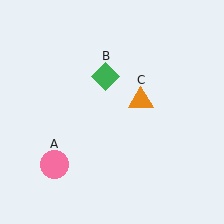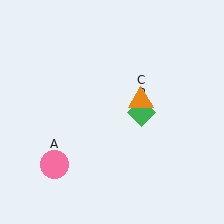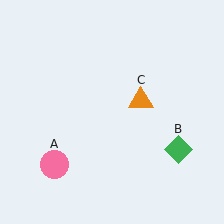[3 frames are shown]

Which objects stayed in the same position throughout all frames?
Pink circle (object A) and orange triangle (object C) remained stationary.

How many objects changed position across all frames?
1 object changed position: green diamond (object B).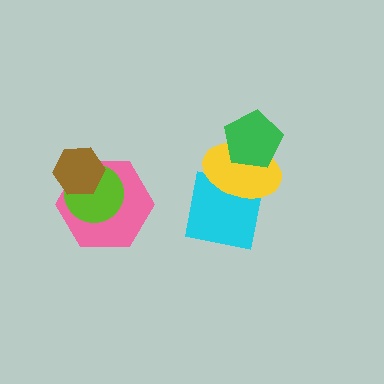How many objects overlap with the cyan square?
1 object overlaps with the cyan square.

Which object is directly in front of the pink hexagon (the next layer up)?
The lime circle is directly in front of the pink hexagon.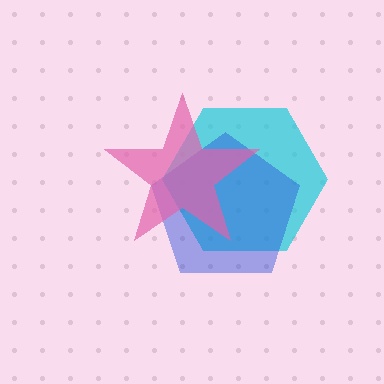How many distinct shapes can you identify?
There are 3 distinct shapes: a cyan hexagon, a blue pentagon, a pink star.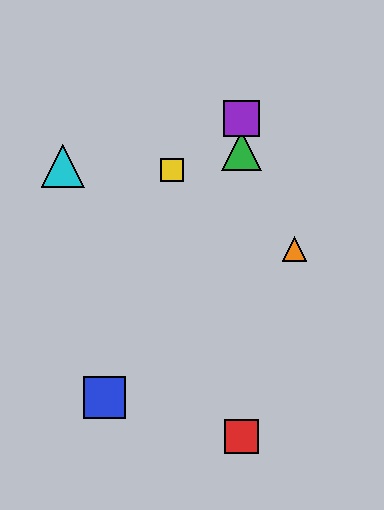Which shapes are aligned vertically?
The red square, the green triangle, the purple square are aligned vertically.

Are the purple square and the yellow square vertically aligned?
No, the purple square is at x≈242 and the yellow square is at x≈172.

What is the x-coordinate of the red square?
The red square is at x≈242.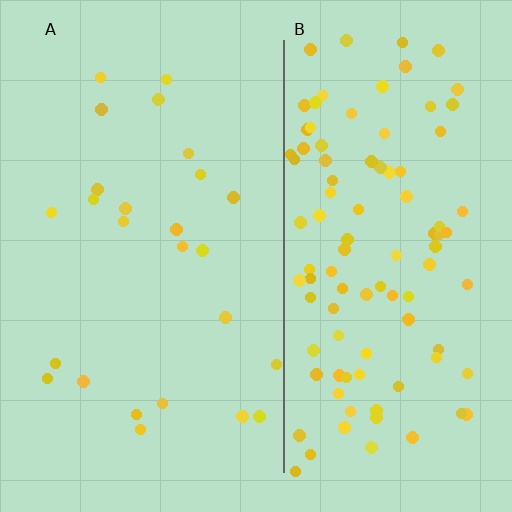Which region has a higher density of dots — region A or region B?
B (the right).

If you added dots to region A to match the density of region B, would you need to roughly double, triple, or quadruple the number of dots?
Approximately quadruple.